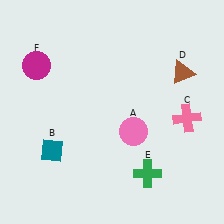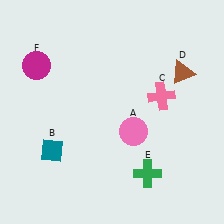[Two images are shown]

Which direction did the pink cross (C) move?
The pink cross (C) moved left.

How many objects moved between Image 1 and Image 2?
1 object moved between the two images.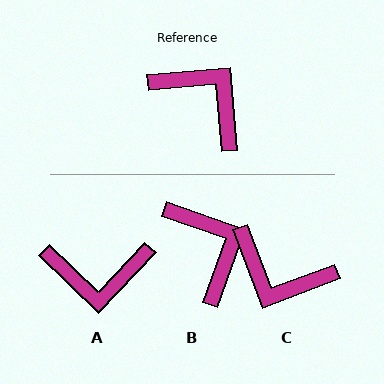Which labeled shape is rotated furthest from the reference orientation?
C, about 164 degrees away.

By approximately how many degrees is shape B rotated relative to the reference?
Approximately 24 degrees clockwise.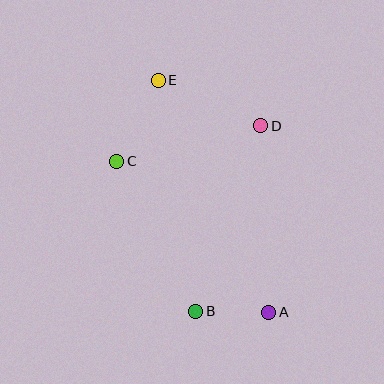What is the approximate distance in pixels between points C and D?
The distance between C and D is approximately 148 pixels.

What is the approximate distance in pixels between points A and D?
The distance between A and D is approximately 186 pixels.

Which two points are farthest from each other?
Points A and E are farthest from each other.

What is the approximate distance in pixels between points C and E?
The distance between C and E is approximately 91 pixels.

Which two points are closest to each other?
Points A and B are closest to each other.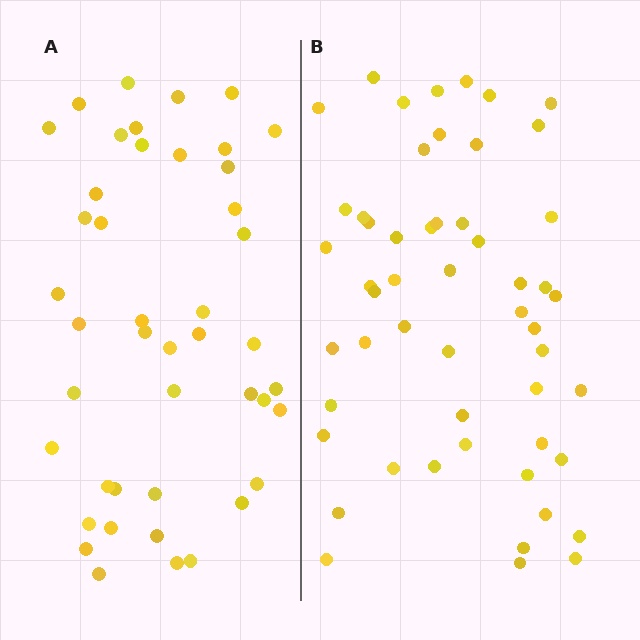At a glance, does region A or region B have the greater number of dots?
Region B (the right region) has more dots.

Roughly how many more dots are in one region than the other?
Region B has roughly 8 or so more dots than region A.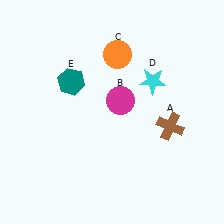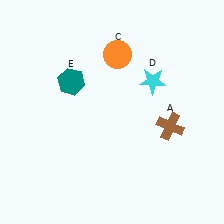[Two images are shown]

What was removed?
The magenta circle (B) was removed in Image 2.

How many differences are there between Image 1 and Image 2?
There is 1 difference between the two images.